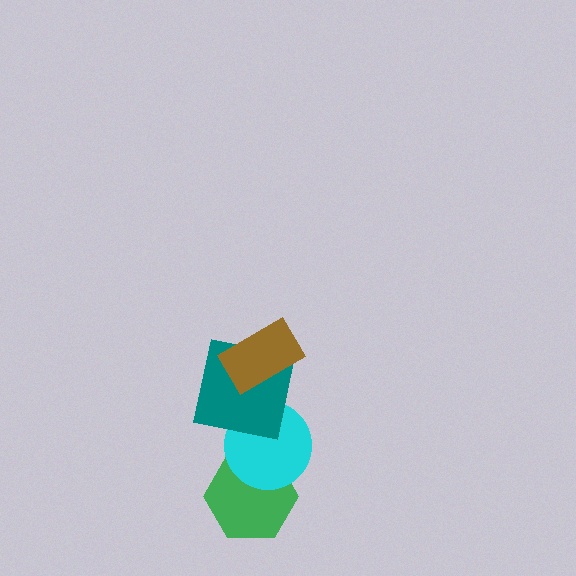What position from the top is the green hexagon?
The green hexagon is 4th from the top.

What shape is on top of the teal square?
The brown rectangle is on top of the teal square.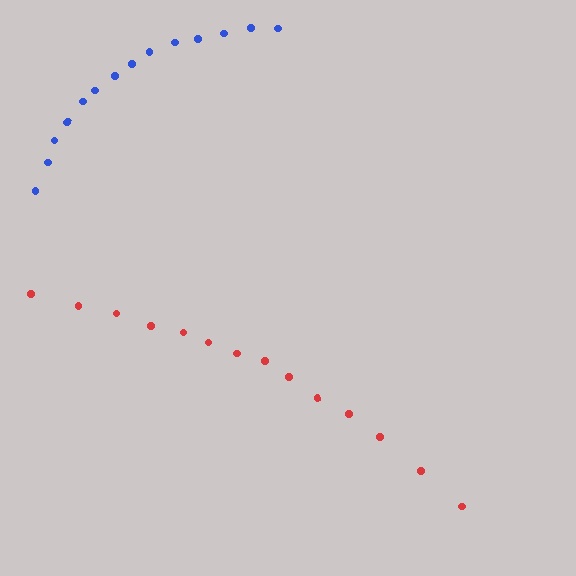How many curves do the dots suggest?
There are 2 distinct paths.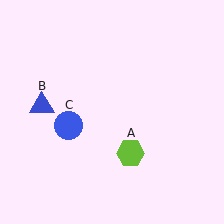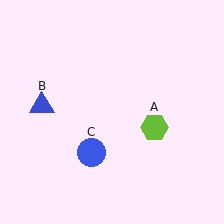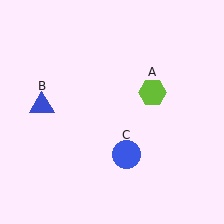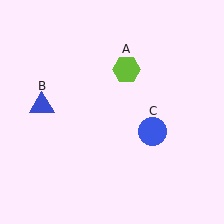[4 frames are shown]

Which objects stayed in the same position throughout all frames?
Blue triangle (object B) remained stationary.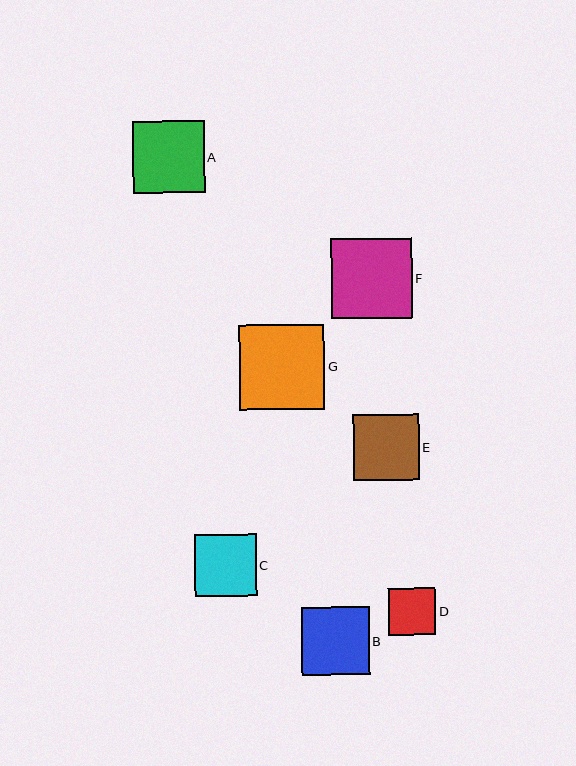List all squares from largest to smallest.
From largest to smallest: G, F, A, B, E, C, D.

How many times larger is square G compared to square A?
Square G is approximately 1.2 times the size of square A.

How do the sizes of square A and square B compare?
Square A and square B are approximately the same size.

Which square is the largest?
Square G is the largest with a size of approximately 86 pixels.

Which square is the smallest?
Square D is the smallest with a size of approximately 47 pixels.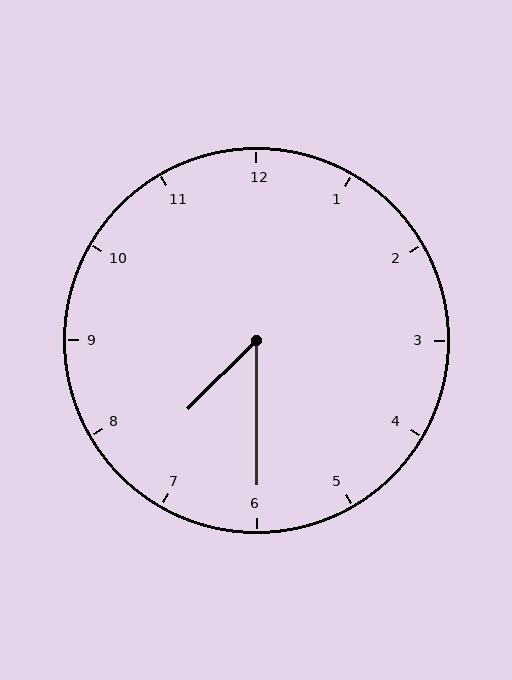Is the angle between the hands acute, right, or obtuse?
It is acute.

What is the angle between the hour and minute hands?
Approximately 45 degrees.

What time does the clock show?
7:30.